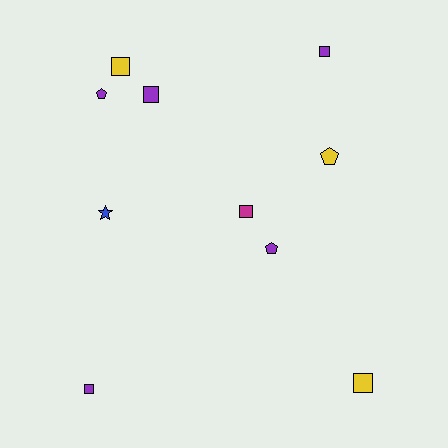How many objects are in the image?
There are 10 objects.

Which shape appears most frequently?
Square, with 6 objects.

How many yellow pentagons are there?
There is 1 yellow pentagon.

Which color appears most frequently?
Purple, with 5 objects.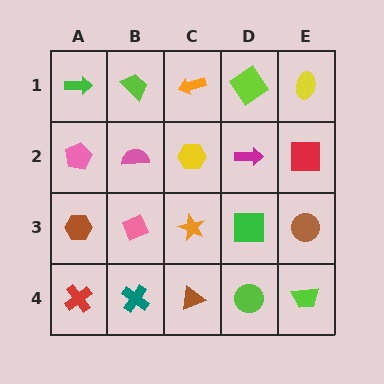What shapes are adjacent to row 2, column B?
A lime trapezoid (row 1, column B), a pink diamond (row 3, column B), a pink pentagon (row 2, column A), a yellow hexagon (row 2, column C).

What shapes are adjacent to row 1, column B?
A pink semicircle (row 2, column B), a green arrow (row 1, column A), an orange arrow (row 1, column C).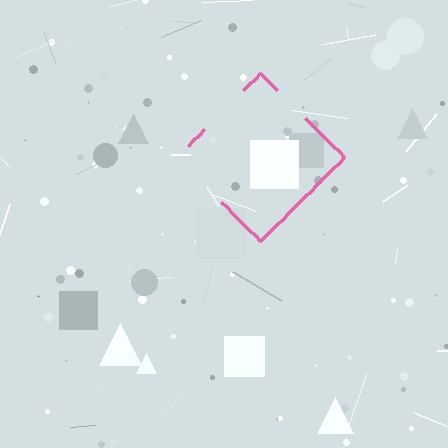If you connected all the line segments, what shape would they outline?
They would outline a diamond.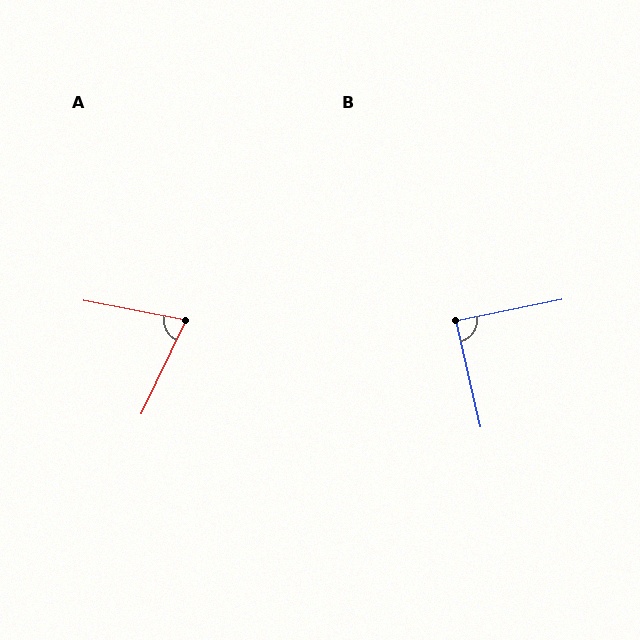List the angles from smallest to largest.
A (75°), B (88°).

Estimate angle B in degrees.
Approximately 88 degrees.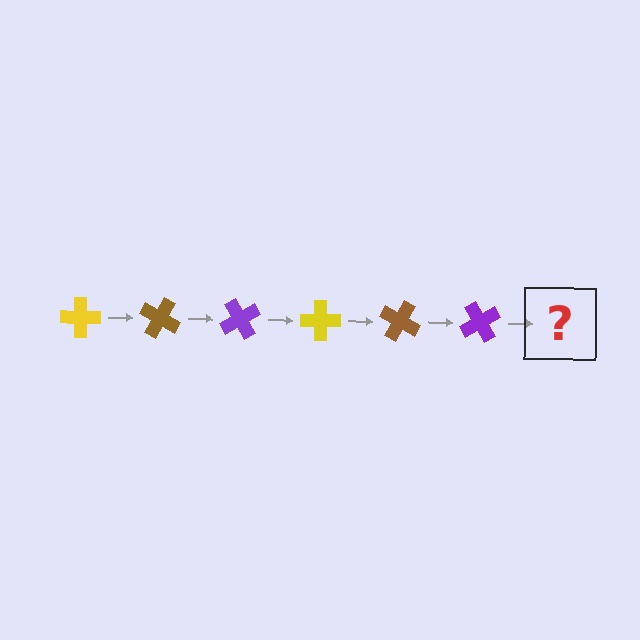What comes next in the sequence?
The next element should be a yellow cross, rotated 180 degrees from the start.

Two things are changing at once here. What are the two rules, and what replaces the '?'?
The two rules are that it rotates 30 degrees each step and the color cycles through yellow, brown, and purple. The '?' should be a yellow cross, rotated 180 degrees from the start.